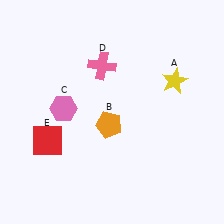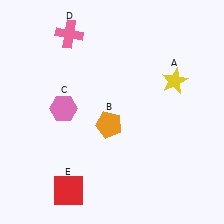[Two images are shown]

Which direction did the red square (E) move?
The red square (E) moved down.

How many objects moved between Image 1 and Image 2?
2 objects moved between the two images.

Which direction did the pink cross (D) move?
The pink cross (D) moved left.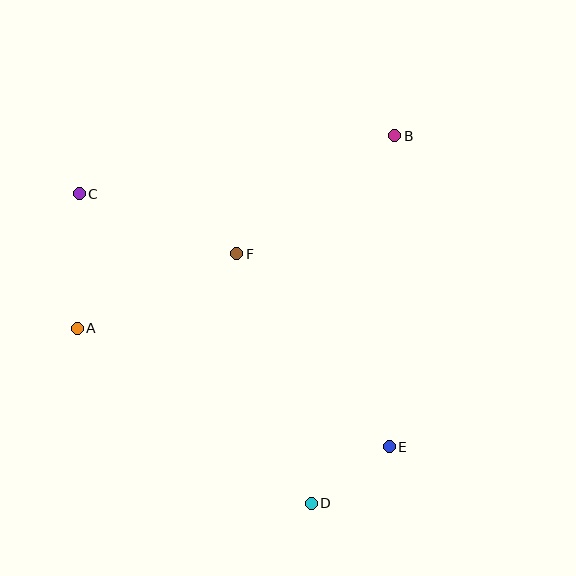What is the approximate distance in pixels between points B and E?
The distance between B and E is approximately 311 pixels.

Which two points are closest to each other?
Points D and E are closest to each other.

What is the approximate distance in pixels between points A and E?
The distance between A and E is approximately 334 pixels.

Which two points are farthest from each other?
Points C and E are farthest from each other.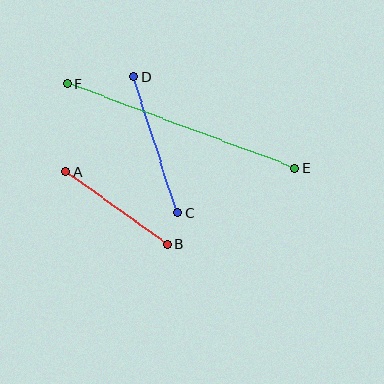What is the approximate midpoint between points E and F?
The midpoint is at approximately (181, 126) pixels.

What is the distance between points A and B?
The distance is approximately 125 pixels.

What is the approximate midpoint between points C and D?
The midpoint is at approximately (156, 145) pixels.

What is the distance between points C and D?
The distance is approximately 142 pixels.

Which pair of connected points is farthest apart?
Points E and F are farthest apart.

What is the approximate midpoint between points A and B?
The midpoint is at approximately (117, 208) pixels.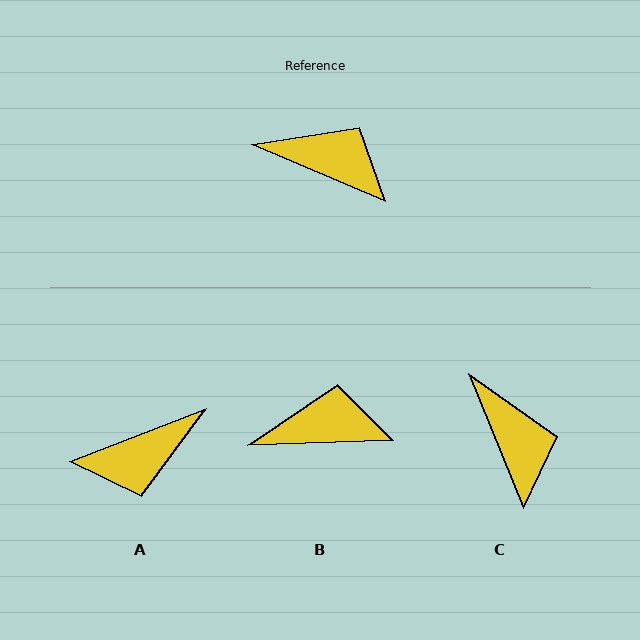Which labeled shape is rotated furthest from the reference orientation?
A, about 136 degrees away.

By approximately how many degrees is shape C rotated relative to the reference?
Approximately 44 degrees clockwise.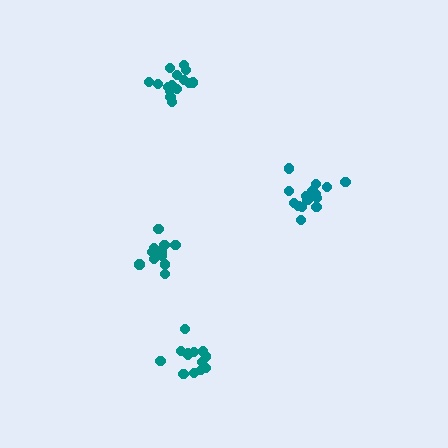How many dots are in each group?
Group 1: 12 dots, Group 2: 14 dots, Group 3: 15 dots, Group 4: 16 dots (57 total).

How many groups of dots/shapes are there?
There are 4 groups.